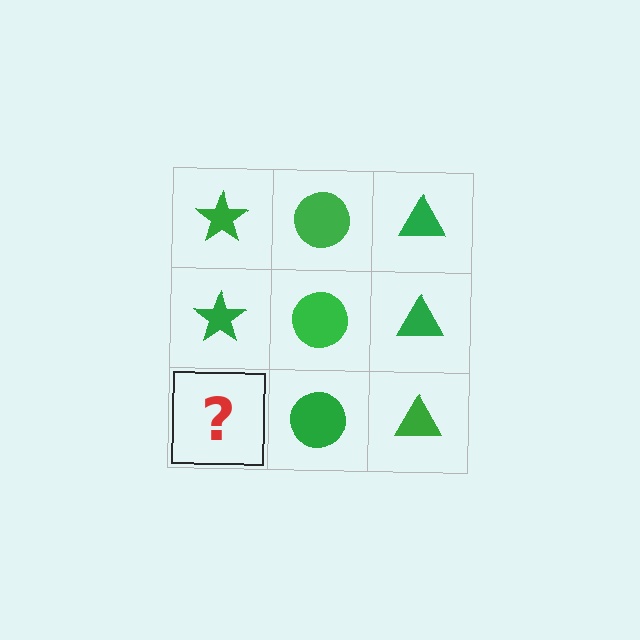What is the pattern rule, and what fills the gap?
The rule is that each column has a consistent shape. The gap should be filled with a green star.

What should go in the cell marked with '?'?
The missing cell should contain a green star.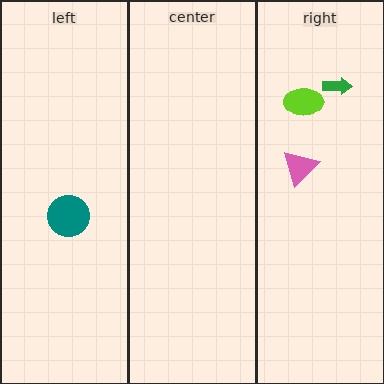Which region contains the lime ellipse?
The right region.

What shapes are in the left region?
The teal circle.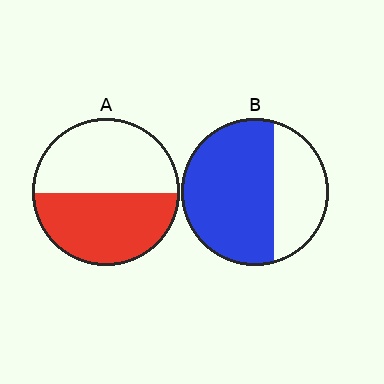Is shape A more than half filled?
Roughly half.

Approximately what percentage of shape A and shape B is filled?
A is approximately 50% and B is approximately 65%.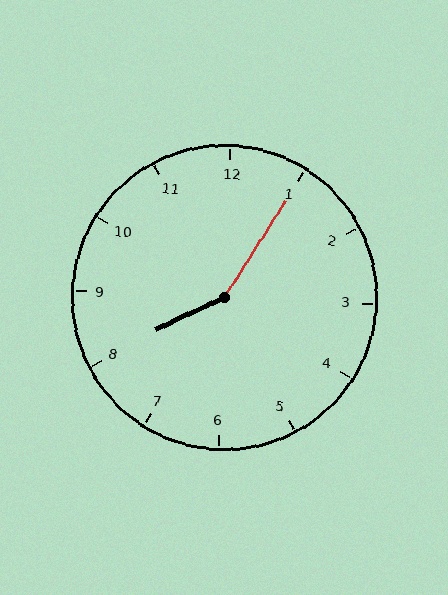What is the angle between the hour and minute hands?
Approximately 148 degrees.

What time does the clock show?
8:05.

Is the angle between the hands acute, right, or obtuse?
It is obtuse.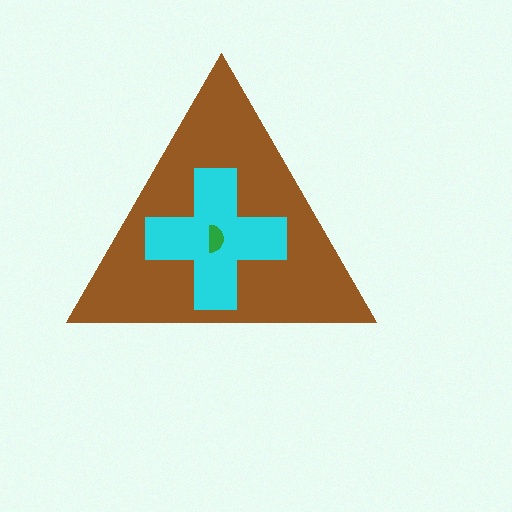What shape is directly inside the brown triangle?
The cyan cross.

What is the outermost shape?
The brown triangle.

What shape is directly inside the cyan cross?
The green semicircle.